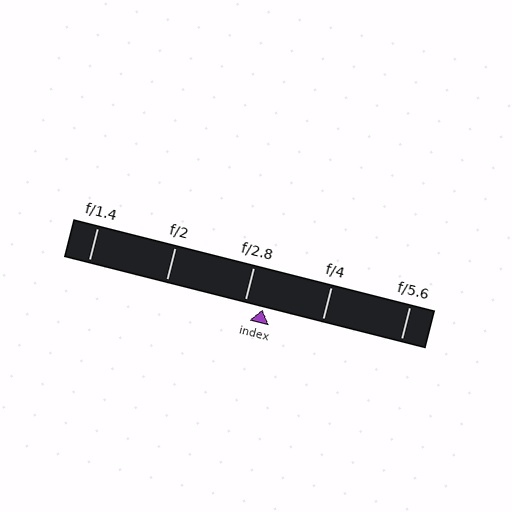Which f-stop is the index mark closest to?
The index mark is closest to f/2.8.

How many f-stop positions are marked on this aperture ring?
There are 5 f-stop positions marked.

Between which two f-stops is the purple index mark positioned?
The index mark is between f/2.8 and f/4.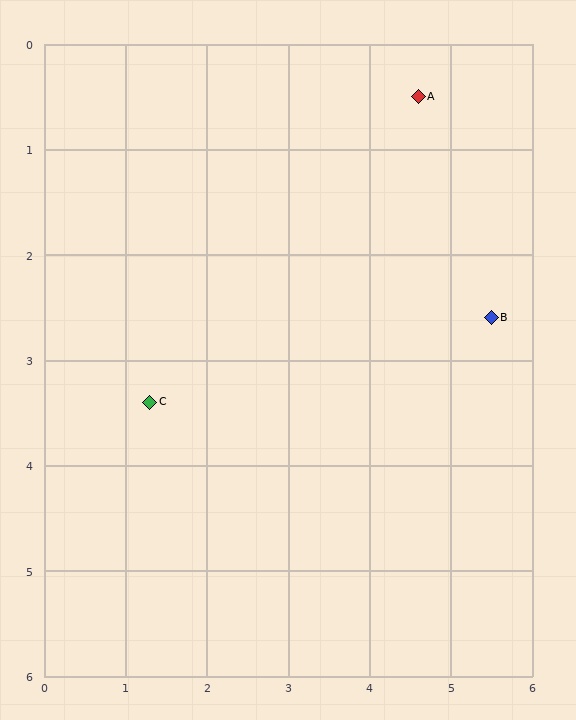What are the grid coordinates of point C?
Point C is at approximately (1.3, 3.4).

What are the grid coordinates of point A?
Point A is at approximately (4.6, 0.5).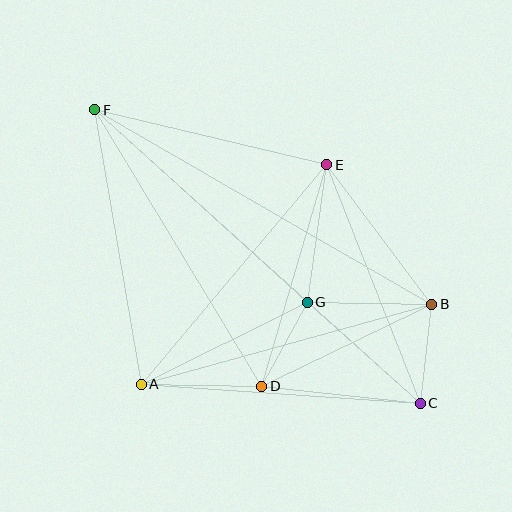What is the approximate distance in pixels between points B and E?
The distance between B and E is approximately 175 pixels.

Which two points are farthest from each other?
Points C and F are farthest from each other.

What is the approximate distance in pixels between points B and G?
The distance between B and G is approximately 124 pixels.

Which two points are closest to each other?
Points D and G are closest to each other.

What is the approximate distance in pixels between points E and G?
The distance between E and G is approximately 139 pixels.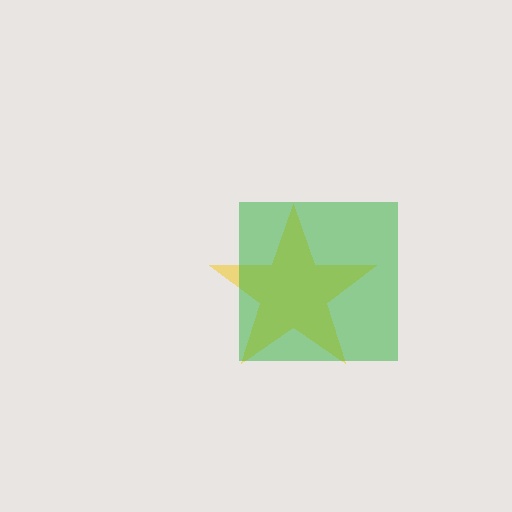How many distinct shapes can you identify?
There are 2 distinct shapes: a yellow star, a green square.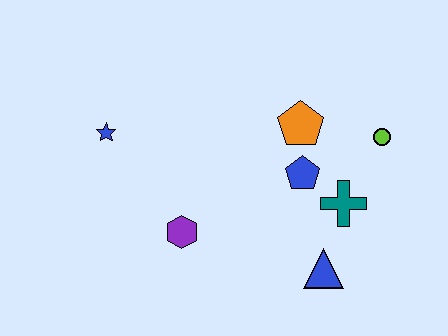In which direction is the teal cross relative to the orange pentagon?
The teal cross is below the orange pentagon.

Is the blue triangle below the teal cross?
Yes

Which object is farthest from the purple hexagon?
The lime circle is farthest from the purple hexagon.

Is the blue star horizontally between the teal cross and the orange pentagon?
No